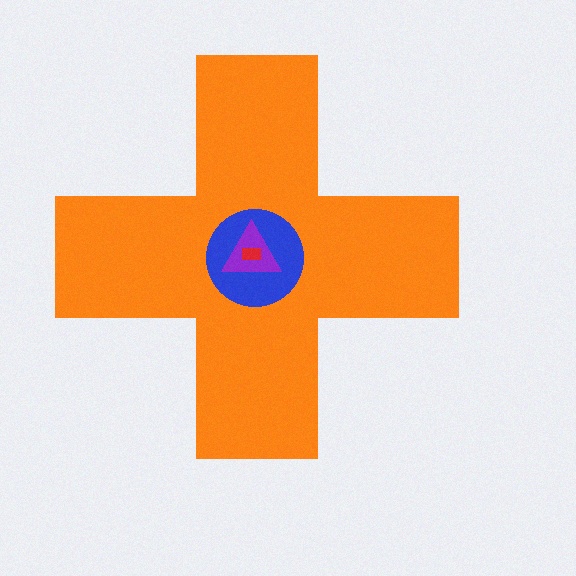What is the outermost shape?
The orange cross.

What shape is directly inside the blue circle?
The purple triangle.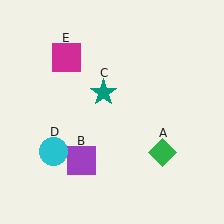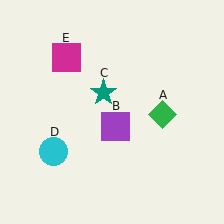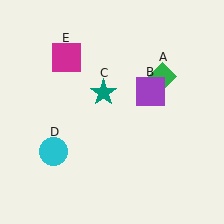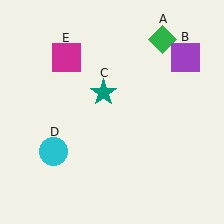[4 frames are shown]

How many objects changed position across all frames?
2 objects changed position: green diamond (object A), purple square (object B).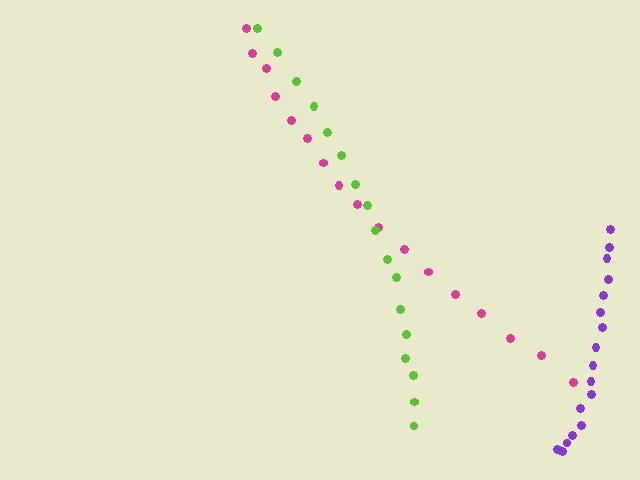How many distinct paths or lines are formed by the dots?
There are 3 distinct paths.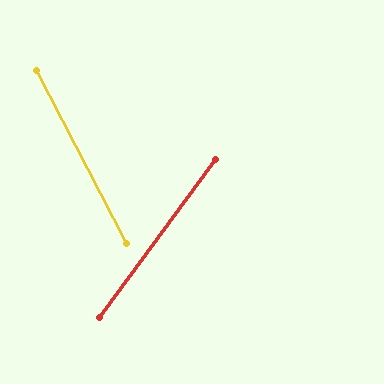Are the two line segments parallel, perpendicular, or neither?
Neither parallel nor perpendicular — they differ by about 64°.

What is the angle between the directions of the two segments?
Approximately 64 degrees.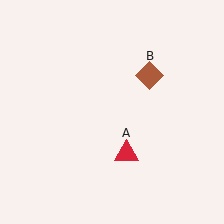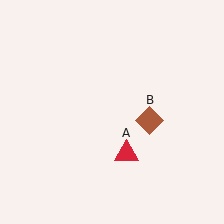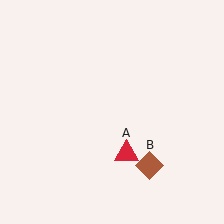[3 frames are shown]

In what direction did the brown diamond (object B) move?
The brown diamond (object B) moved down.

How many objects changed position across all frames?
1 object changed position: brown diamond (object B).